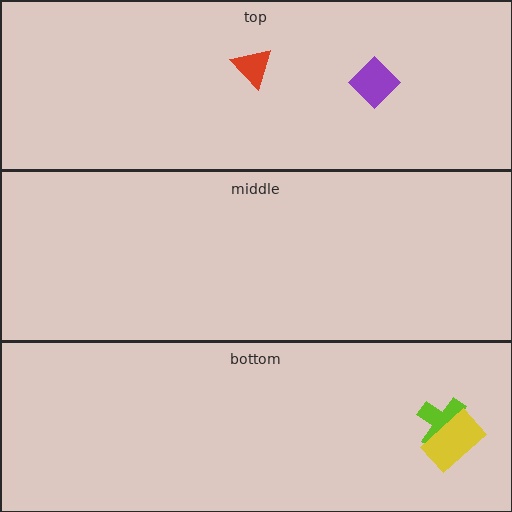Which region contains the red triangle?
The top region.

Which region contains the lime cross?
The bottom region.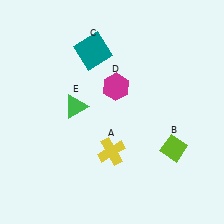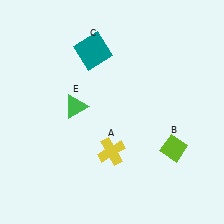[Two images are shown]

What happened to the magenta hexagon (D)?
The magenta hexagon (D) was removed in Image 2. It was in the top-right area of Image 1.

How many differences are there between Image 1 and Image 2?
There is 1 difference between the two images.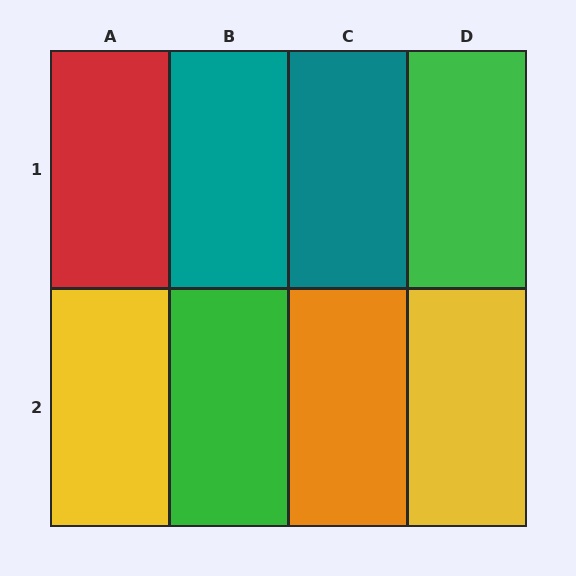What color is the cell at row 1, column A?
Red.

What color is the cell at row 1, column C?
Teal.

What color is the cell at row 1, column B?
Teal.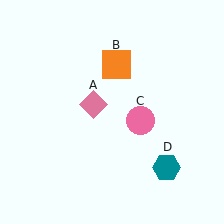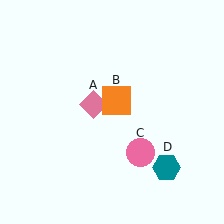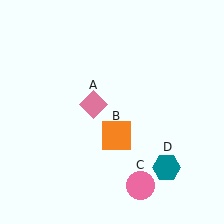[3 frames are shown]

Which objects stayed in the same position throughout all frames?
Pink diamond (object A) and teal hexagon (object D) remained stationary.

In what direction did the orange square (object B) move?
The orange square (object B) moved down.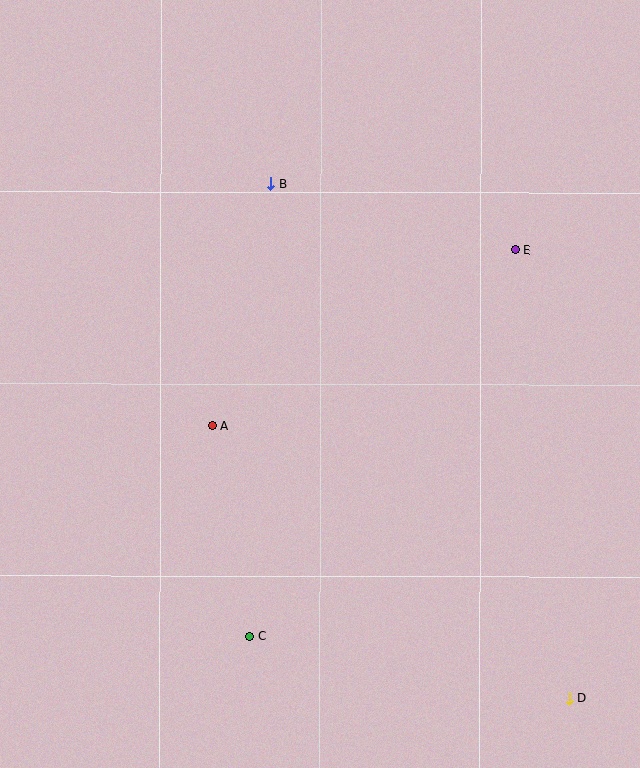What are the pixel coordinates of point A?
Point A is at (212, 425).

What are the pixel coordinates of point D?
Point D is at (569, 698).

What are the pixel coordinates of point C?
Point C is at (250, 636).